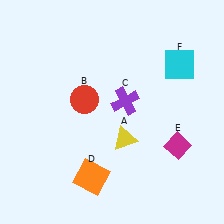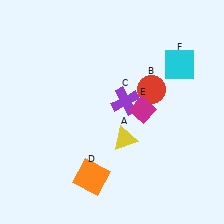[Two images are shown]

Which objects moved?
The objects that moved are: the red circle (B), the magenta diamond (E).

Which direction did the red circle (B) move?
The red circle (B) moved right.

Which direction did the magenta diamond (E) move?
The magenta diamond (E) moved up.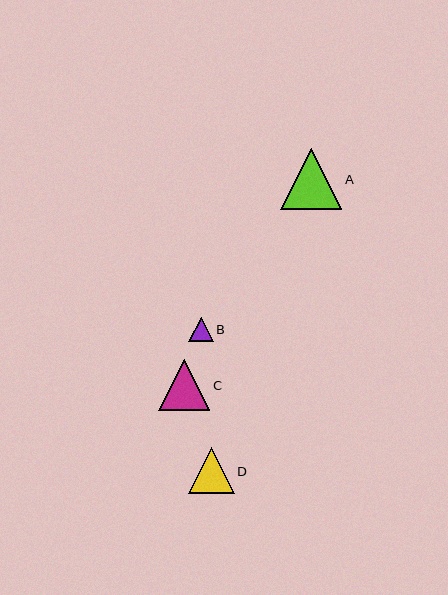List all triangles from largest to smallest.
From largest to smallest: A, C, D, B.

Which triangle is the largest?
Triangle A is the largest with a size of approximately 61 pixels.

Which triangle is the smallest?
Triangle B is the smallest with a size of approximately 25 pixels.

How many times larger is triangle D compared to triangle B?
Triangle D is approximately 1.8 times the size of triangle B.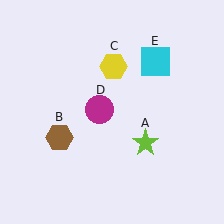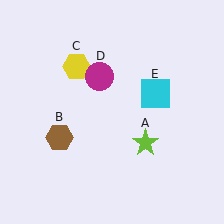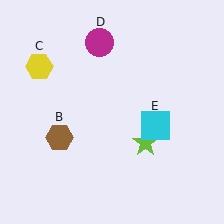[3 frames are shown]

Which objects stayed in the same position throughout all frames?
Lime star (object A) and brown hexagon (object B) remained stationary.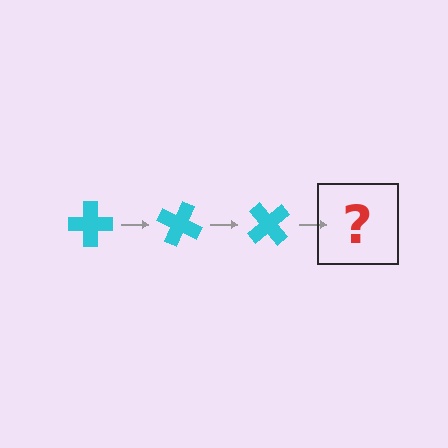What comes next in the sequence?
The next element should be a cyan cross rotated 75 degrees.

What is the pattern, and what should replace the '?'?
The pattern is that the cross rotates 25 degrees each step. The '?' should be a cyan cross rotated 75 degrees.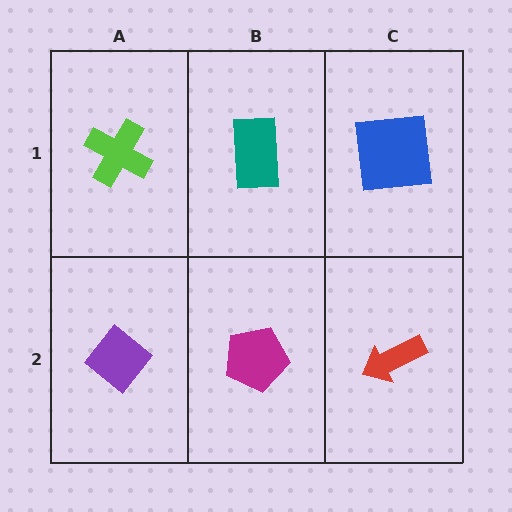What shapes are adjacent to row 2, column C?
A blue square (row 1, column C), a magenta pentagon (row 2, column B).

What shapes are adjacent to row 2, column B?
A teal rectangle (row 1, column B), a purple diamond (row 2, column A), a red arrow (row 2, column C).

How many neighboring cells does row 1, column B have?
3.